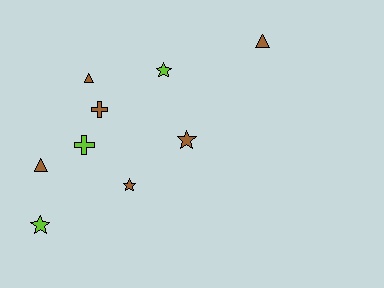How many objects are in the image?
There are 9 objects.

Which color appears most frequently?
Brown, with 6 objects.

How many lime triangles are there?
There are no lime triangles.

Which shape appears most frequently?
Star, with 4 objects.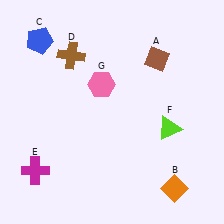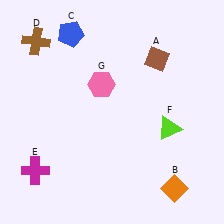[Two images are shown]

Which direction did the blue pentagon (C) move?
The blue pentagon (C) moved right.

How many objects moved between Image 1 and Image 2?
2 objects moved between the two images.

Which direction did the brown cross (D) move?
The brown cross (D) moved left.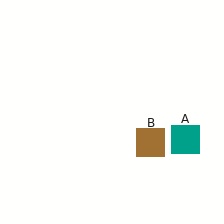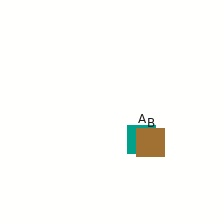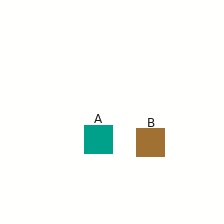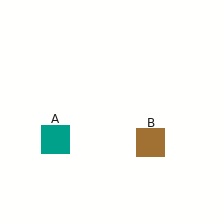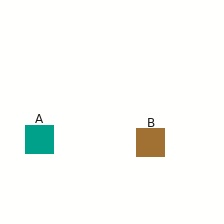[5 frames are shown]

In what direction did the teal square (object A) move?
The teal square (object A) moved left.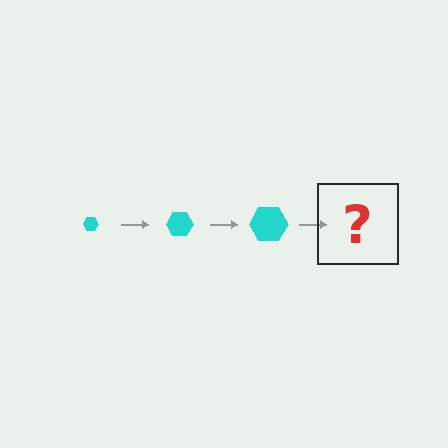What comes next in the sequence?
The next element should be a cyan hexagon, larger than the previous one.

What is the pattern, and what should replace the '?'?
The pattern is that the hexagon gets progressively larger each step. The '?' should be a cyan hexagon, larger than the previous one.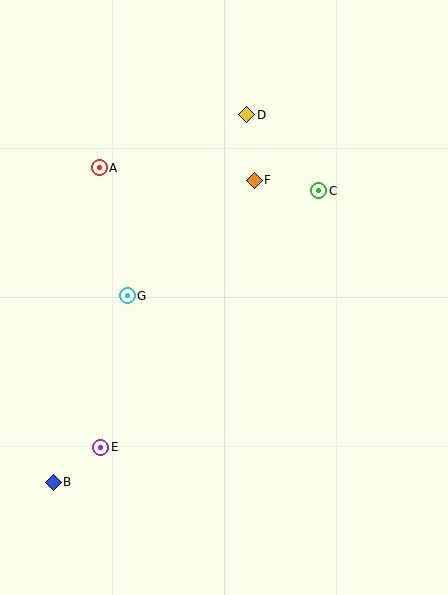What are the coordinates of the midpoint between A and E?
The midpoint between A and E is at (100, 307).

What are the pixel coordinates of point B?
Point B is at (53, 482).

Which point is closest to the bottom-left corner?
Point B is closest to the bottom-left corner.